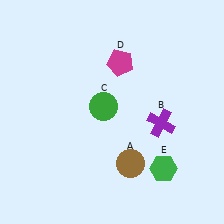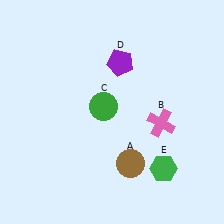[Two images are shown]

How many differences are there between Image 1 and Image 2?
There are 2 differences between the two images.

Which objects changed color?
B changed from purple to pink. D changed from magenta to purple.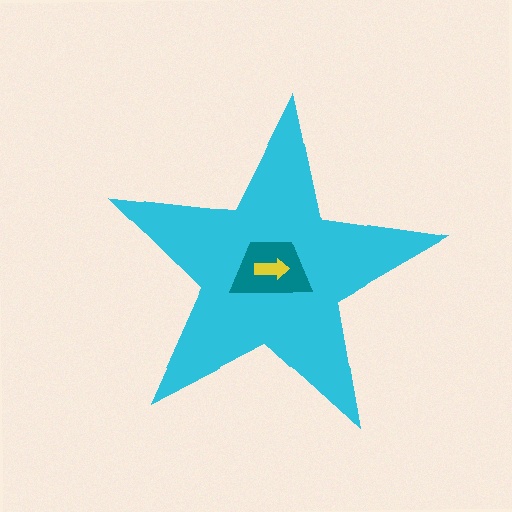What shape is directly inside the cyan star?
The teal trapezoid.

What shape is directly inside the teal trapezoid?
The yellow arrow.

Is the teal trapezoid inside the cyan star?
Yes.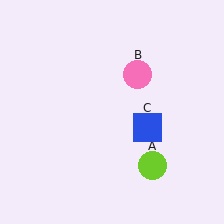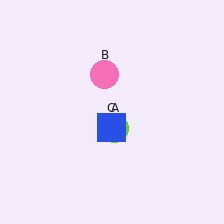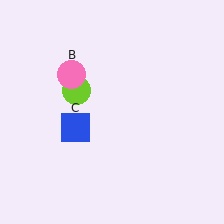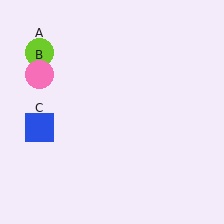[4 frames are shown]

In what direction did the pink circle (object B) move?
The pink circle (object B) moved left.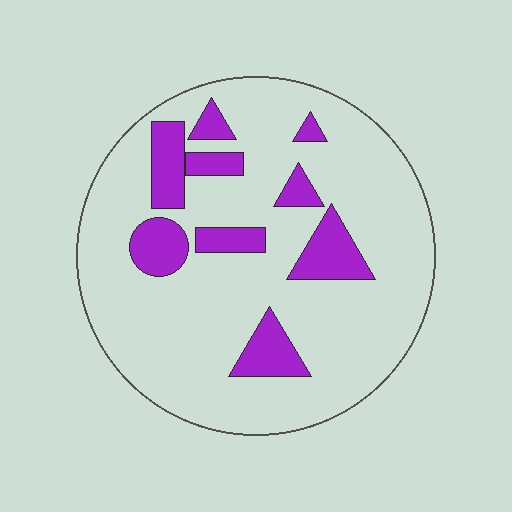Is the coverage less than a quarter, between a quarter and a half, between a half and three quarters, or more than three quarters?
Less than a quarter.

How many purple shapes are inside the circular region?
9.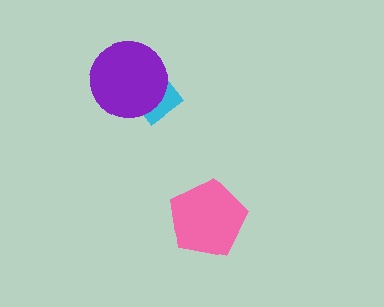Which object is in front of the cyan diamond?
The purple circle is in front of the cyan diamond.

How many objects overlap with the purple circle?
1 object overlaps with the purple circle.